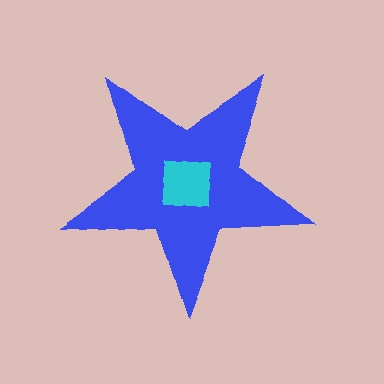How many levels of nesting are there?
2.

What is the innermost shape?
The cyan square.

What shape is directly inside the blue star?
The cyan square.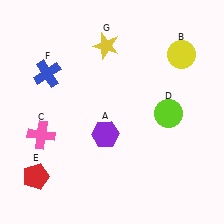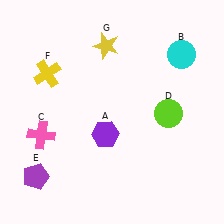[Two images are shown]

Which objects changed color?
B changed from yellow to cyan. E changed from red to purple. F changed from blue to yellow.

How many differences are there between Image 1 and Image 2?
There are 3 differences between the two images.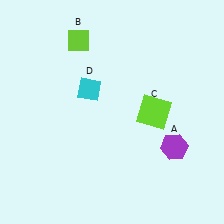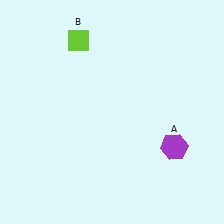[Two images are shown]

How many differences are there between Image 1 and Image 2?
There are 2 differences between the two images.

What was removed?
The lime square (C), the cyan diamond (D) were removed in Image 2.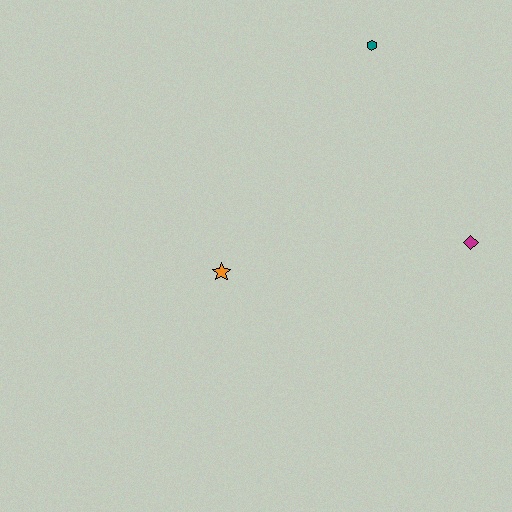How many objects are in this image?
There are 3 objects.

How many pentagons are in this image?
There are no pentagons.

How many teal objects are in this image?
There is 1 teal object.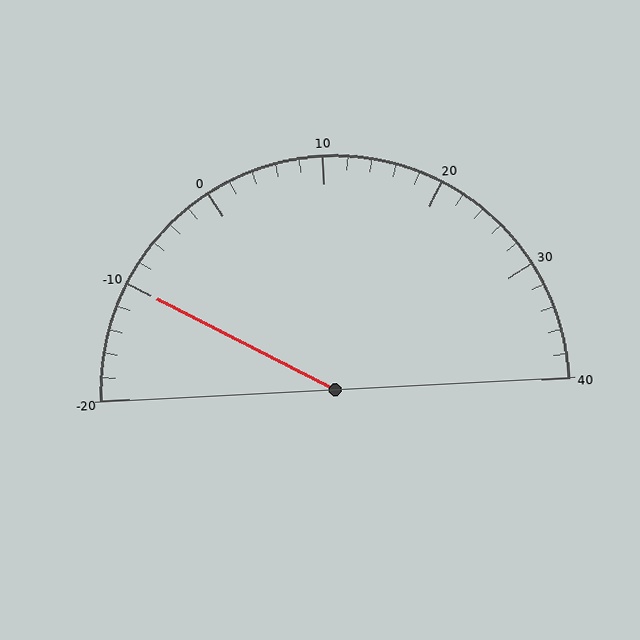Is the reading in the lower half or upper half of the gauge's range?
The reading is in the lower half of the range (-20 to 40).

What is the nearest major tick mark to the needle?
The nearest major tick mark is -10.